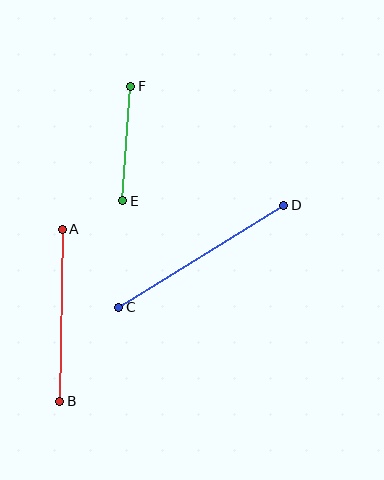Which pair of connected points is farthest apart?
Points C and D are farthest apart.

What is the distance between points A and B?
The distance is approximately 172 pixels.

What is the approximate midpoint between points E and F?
The midpoint is at approximately (127, 144) pixels.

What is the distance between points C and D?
The distance is approximately 194 pixels.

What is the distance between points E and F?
The distance is approximately 114 pixels.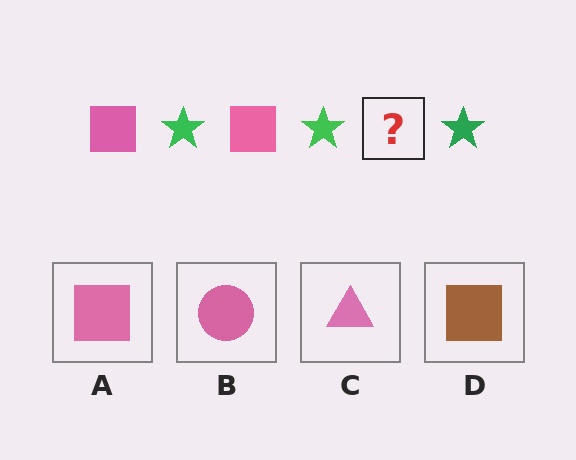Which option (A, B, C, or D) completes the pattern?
A.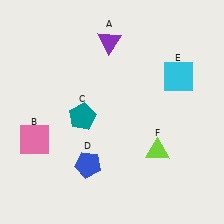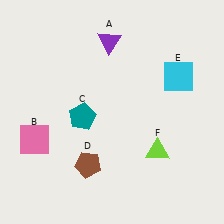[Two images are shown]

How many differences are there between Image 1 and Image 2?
There is 1 difference between the two images.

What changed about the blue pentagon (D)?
In Image 1, D is blue. In Image 2, it changed to brown.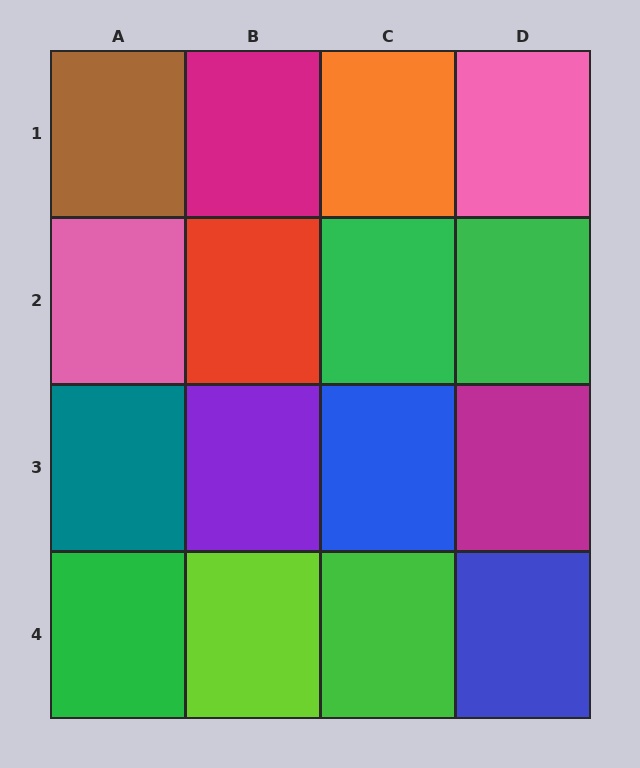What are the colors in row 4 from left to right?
Green, lime, green, blue.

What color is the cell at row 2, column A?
Pink.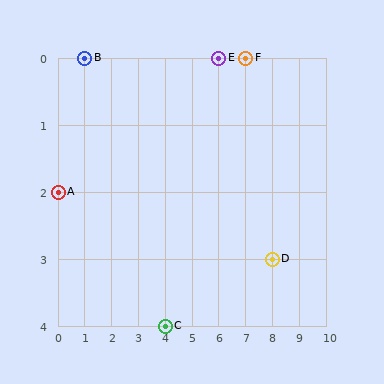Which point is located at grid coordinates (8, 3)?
Point D is at (8, 3).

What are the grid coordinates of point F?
Point F is at grid coordinates (7, 0).